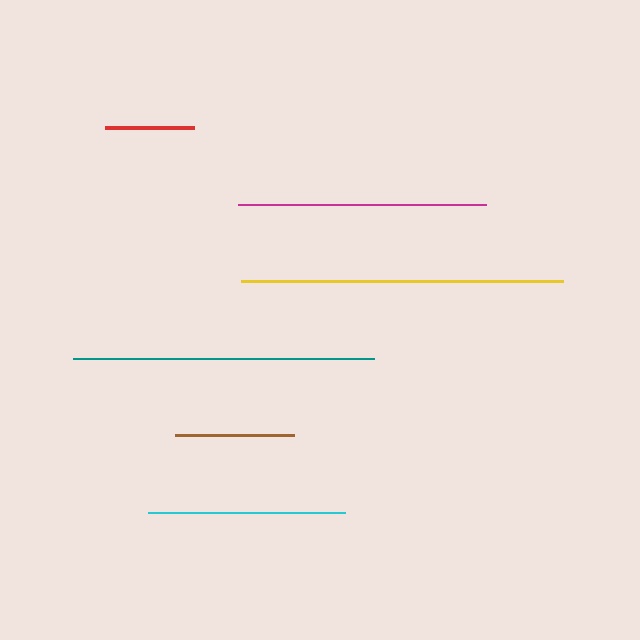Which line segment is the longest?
The yellow line is the longest at approximately 323 pixels.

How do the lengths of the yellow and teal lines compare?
The yellow and teal lines are approximately the same length.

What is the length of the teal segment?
The teal segment is approximately 301 pixels long.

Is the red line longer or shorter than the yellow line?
The yellow line is longer than the red line.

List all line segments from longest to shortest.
From longest to shortest: yellow, teal, magenta, cyan, brown, red.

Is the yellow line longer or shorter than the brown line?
The yellow line is longer than the brown line.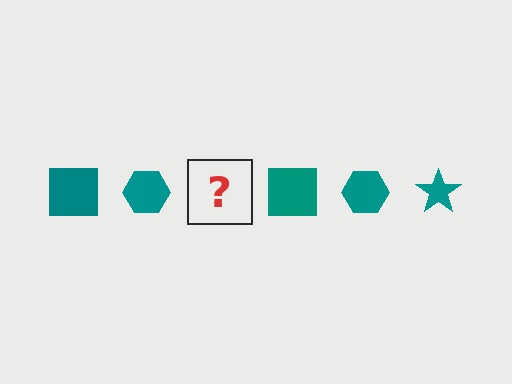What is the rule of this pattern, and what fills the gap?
The rule is that the pattern cycles through square, hexagon, star shapes in teal. The gap should be filled with a teal star.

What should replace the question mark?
The question mark should be replaced with a teal star.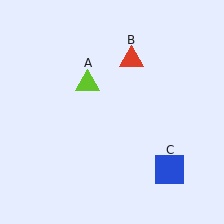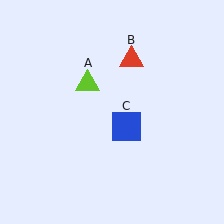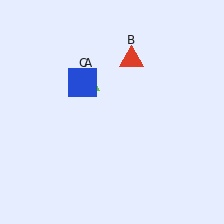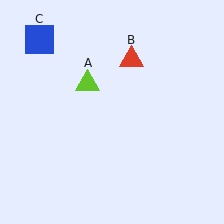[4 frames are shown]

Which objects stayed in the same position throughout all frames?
Lime triangle (object A) and red triangle (object B) remained stationary.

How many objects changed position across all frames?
1 object changed position: blue square (object C).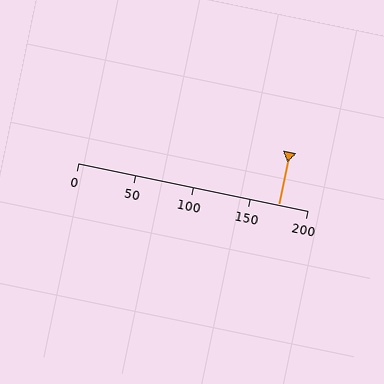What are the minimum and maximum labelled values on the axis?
The axis runs from 0 to 200.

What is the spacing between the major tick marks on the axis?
The major ticks are spaced 50 apart.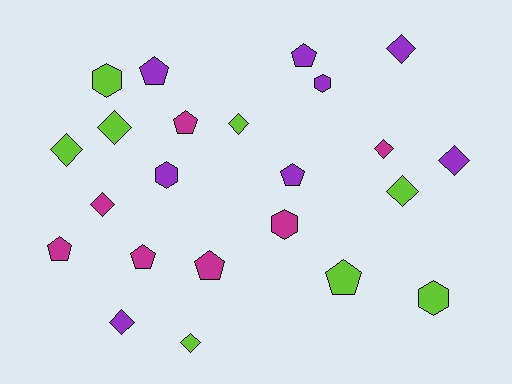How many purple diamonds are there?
There are 3 purple diamonds.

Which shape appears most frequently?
Diamond, with 10 objects.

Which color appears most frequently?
Lime, with 8 objects.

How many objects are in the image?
There are 23 objects.